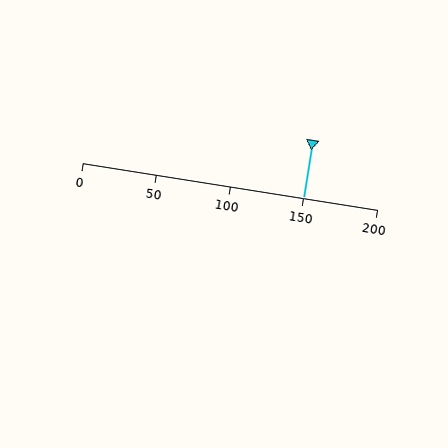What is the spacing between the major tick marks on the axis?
The major ticks are spaced 50 apart.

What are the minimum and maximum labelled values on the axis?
The axis runs from 0 to 200.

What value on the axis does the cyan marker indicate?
The marker indicates approximately 150.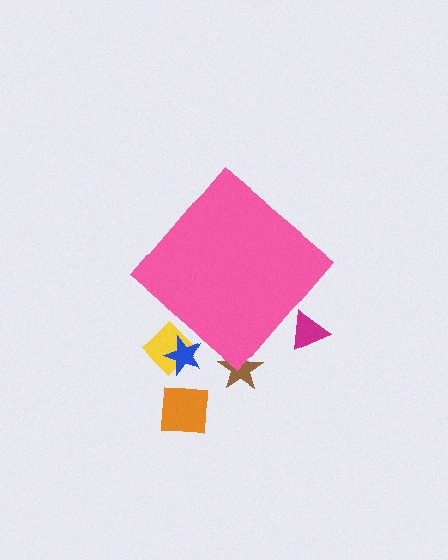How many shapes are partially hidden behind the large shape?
4 shapes are partially hidden.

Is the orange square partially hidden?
No, the orange square is fully visible.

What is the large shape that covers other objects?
A pink diamond.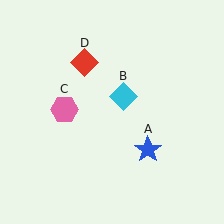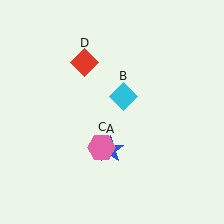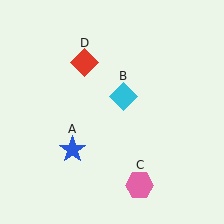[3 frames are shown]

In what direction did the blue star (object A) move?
The blue star (object A) moved left.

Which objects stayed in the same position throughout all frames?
Cyan diamond (object B) and red diamond (object D) remained stationary.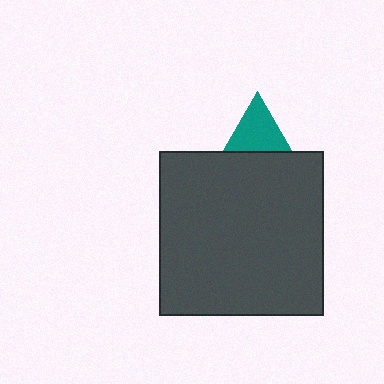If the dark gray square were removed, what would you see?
You would see the complete teal triangle.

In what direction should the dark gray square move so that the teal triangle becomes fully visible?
The dark gray square should move down. That is the shortest direction to clear the overlap and leave the teal triangle fully visible.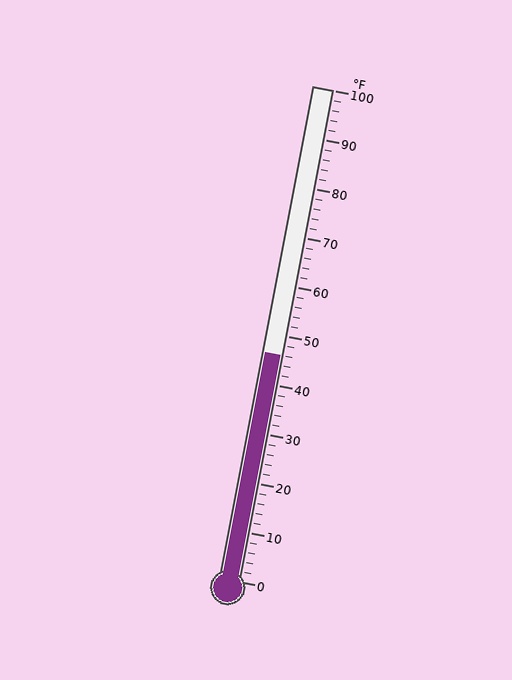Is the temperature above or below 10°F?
The temperature is above 10°F.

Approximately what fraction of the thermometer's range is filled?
The thermometer is filled to approximately 45% of its range.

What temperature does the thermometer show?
The thermometer shows approximately 46°F.